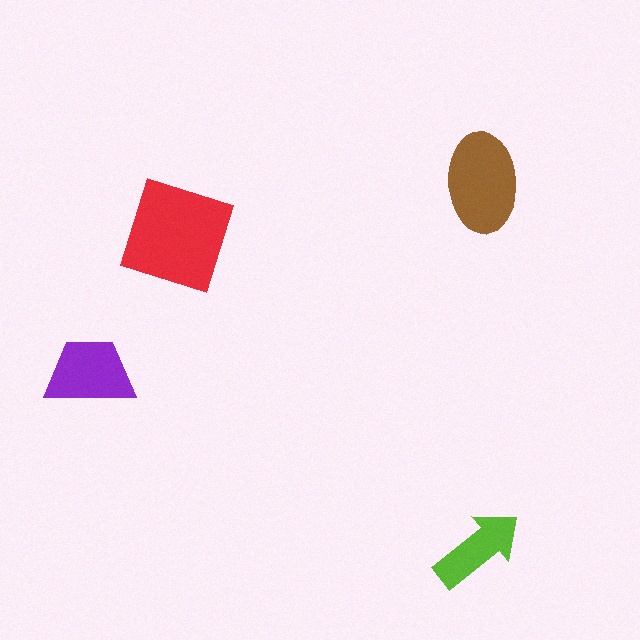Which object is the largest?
The red square.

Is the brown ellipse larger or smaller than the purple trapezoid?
Larger.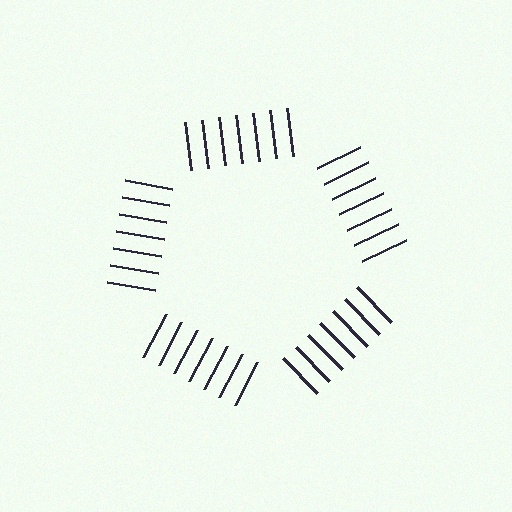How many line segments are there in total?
35 — 7 along each of the 5 edges.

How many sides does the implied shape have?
5 sides — the line-ends trace a pentagon.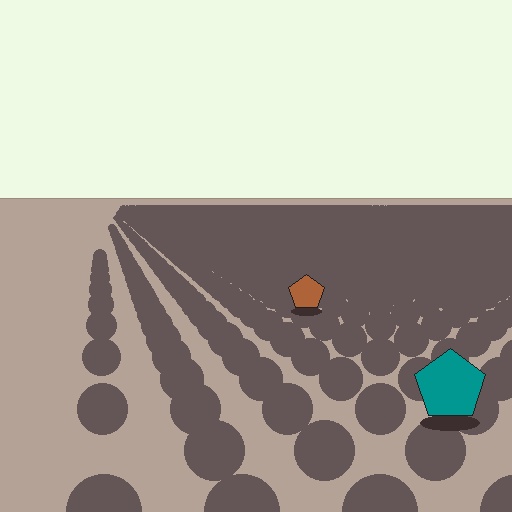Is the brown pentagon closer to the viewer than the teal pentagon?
No. The teal pentagon is closer — you can tell from the texture gradient: the ground texture is coarser near it.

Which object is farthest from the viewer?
The brown pentagon is farthest from the viewer. It appears smaller and the ground texture around it is denser.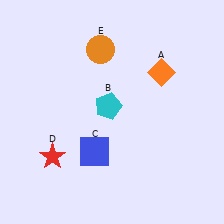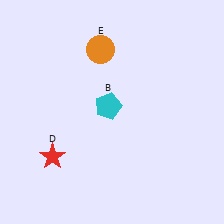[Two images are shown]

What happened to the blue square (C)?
The blue square (C) was removed in Image 2. It was in the bottom-left area of Image 1.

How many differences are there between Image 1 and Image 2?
There are 2 differences between the two images.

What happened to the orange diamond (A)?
The orange diamond (A) was removed in Image 2. It was in the top-right area of Image 1.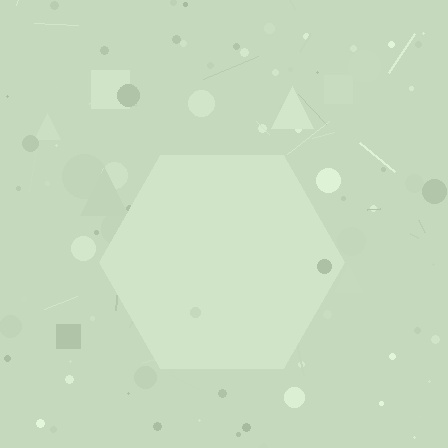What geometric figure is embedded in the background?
A hexagon is embedded in the background.